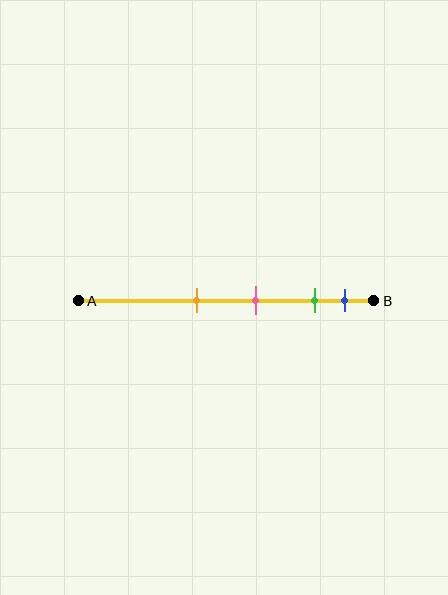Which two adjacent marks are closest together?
The green and blue marks are the closest adjacent pair.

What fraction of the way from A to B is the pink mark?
The pink mark is approximately 60% (0.6) of the way from A to B.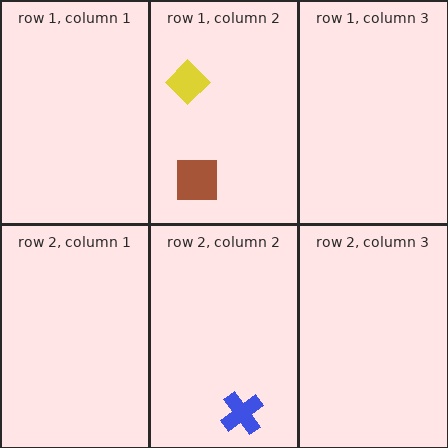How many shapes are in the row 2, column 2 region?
1.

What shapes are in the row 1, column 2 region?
The brown square, the yellow diamond.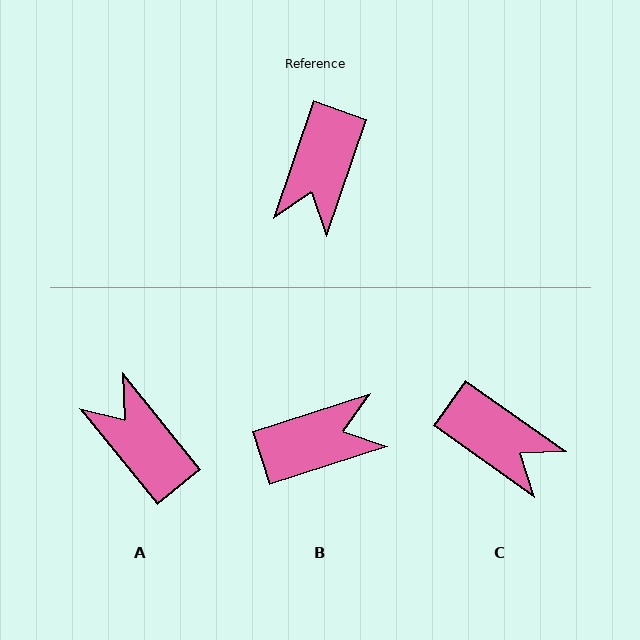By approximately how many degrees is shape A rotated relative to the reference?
Approximately 122 degrees clockwise.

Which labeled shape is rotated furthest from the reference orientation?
B, about 127 degrees away.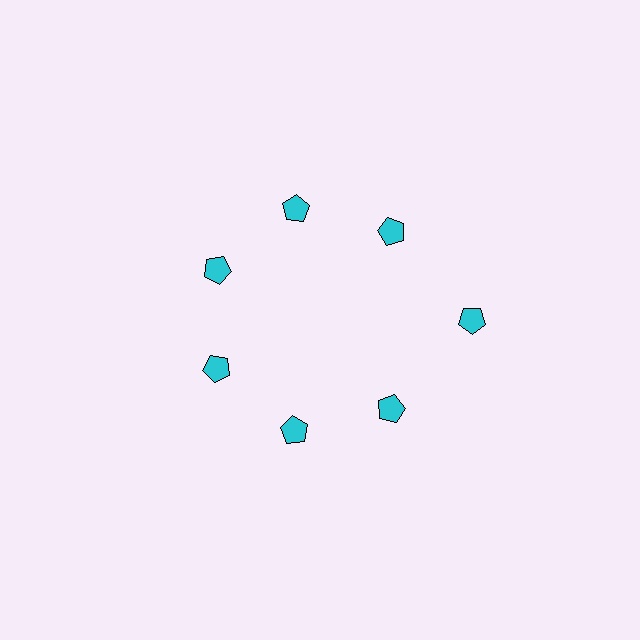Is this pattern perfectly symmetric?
No. The 7 cyan pentagons are arranged in a ring, but one element near the 3 o'clock position is pushed outward from the center, breaking the 7-fold rotational symmetry.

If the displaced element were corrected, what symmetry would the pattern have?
It would have 7-fold rotational symmetry — the pattern would map onto itself every 51 degrees.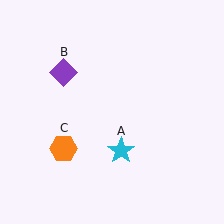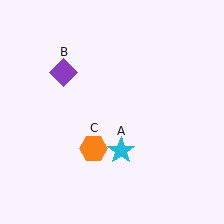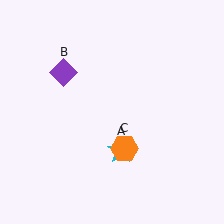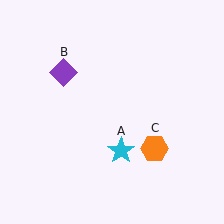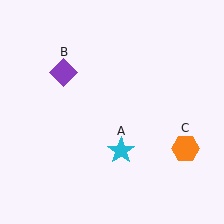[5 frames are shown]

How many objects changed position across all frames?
1 object changed position: orange hexagon (object C).